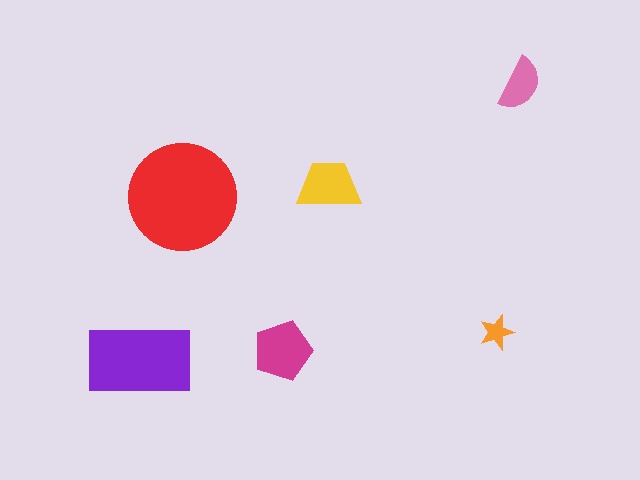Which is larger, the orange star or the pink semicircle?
The pink semicircle.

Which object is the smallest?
The orange star.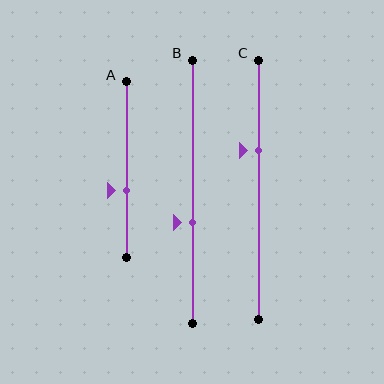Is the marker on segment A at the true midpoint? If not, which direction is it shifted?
No, the marker on segment A is shifted downward by about 12% of the segment length.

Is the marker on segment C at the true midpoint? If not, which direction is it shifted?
No, the marker on segment C is shifted upward by about 15% of the segment length.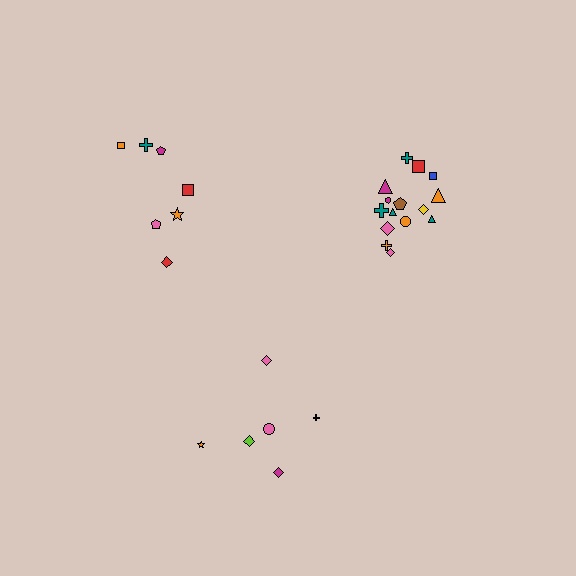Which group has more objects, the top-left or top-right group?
The top-right group.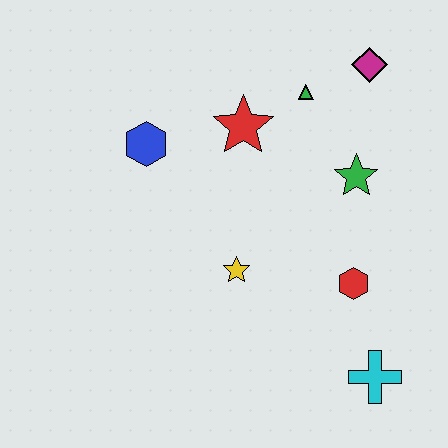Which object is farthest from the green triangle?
The cyan cross is farthest from the green triangle.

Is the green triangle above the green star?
Yes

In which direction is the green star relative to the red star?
The green star is to the right of the red star.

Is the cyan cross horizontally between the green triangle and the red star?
No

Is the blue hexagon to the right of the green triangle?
No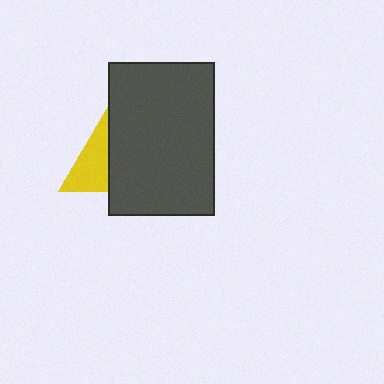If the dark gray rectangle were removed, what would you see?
You would see the complete yellow triangle.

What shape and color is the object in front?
The object in front is a dark gray rectangle.